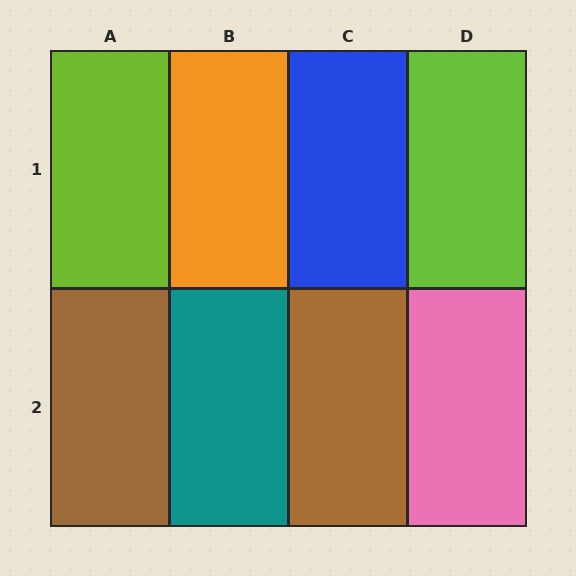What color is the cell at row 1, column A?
Lime.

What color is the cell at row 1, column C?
Blue.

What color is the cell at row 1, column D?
Lime.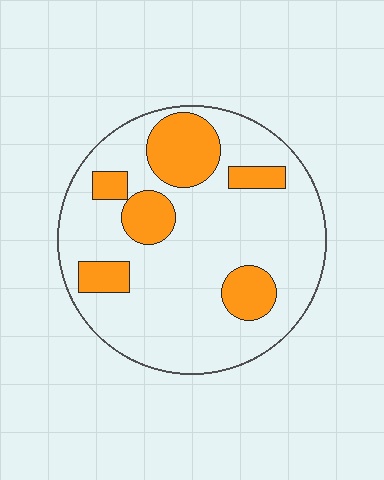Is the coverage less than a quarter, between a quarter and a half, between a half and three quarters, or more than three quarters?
Less than a quarter.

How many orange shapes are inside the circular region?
6.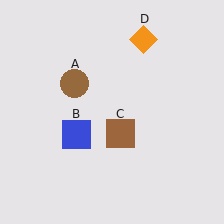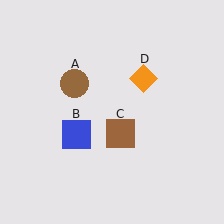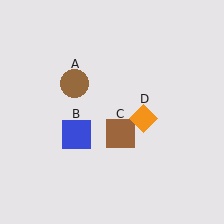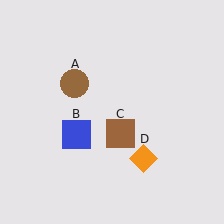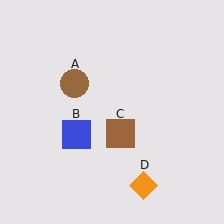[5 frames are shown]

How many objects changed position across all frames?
1 object changed position: orange diamond (object D).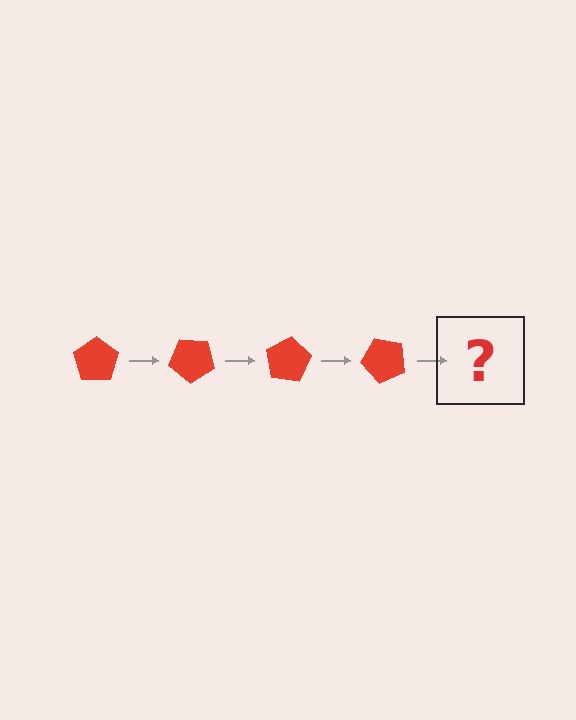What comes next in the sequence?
The next element should be a red pentagon rotated 160 degrees.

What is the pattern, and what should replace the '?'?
The pattern is that the pentagon rotates 40 degrees each step. The '?' should be a red pentagon rotated 160 degrees.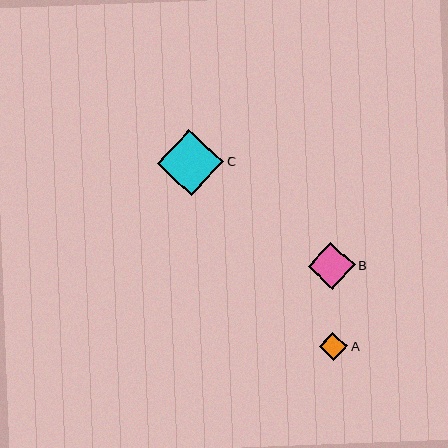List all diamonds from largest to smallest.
From largest to smallest: C, B, A.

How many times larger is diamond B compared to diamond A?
Diamond B is approximately 1.7 times the size of diamond A.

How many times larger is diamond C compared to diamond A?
Diamond C is approximately 2.4 times the size of diamond A.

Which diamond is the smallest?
Diamond A is the smallest with a size of approximately 28 pixels.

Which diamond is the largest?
Diamond C is the largest with a size of approximately 66 pixels.